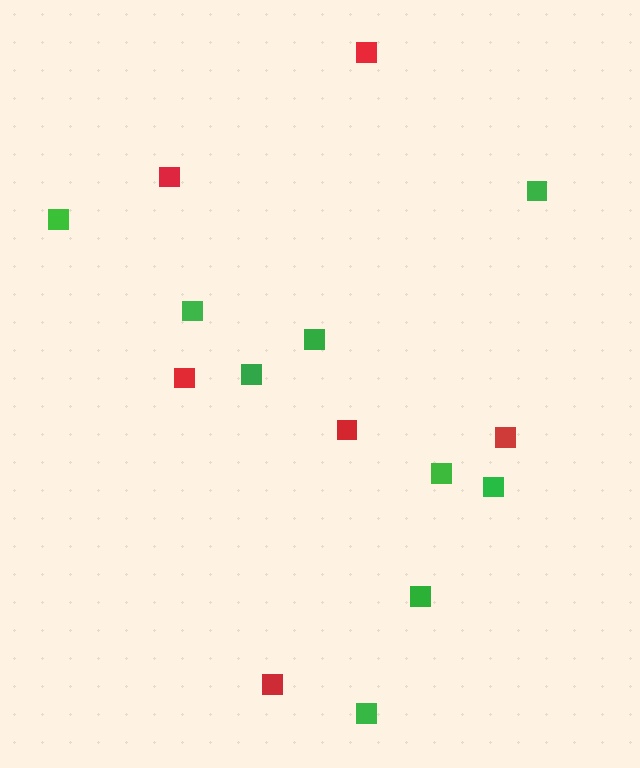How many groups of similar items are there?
There are 2 groups: one group of green squares (9) and one group of red squares (6).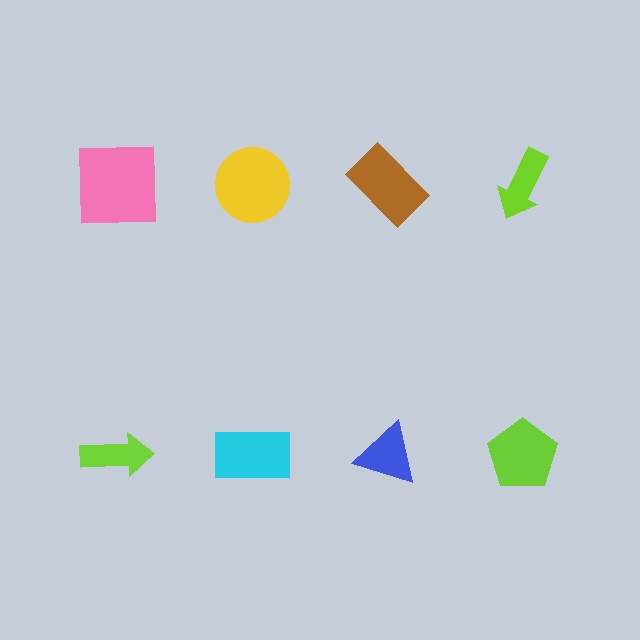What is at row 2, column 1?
A lime arrow.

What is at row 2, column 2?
A cyan rectangle.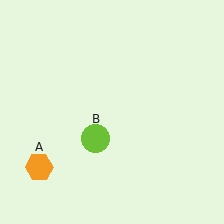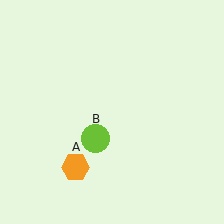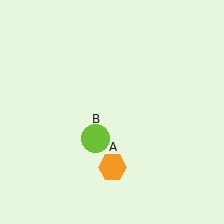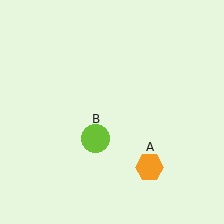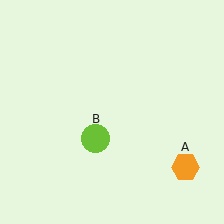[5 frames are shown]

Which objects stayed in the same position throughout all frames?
Lime circle (object B) remained stationary.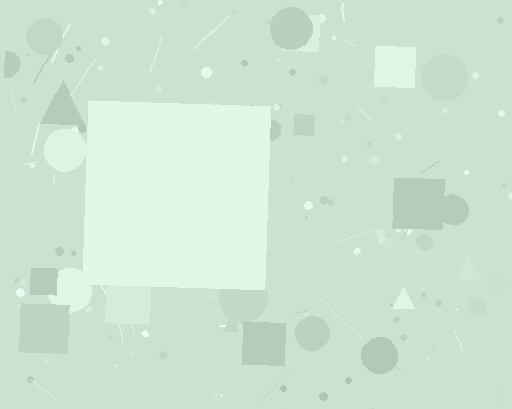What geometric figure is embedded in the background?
A square is embedded in the background.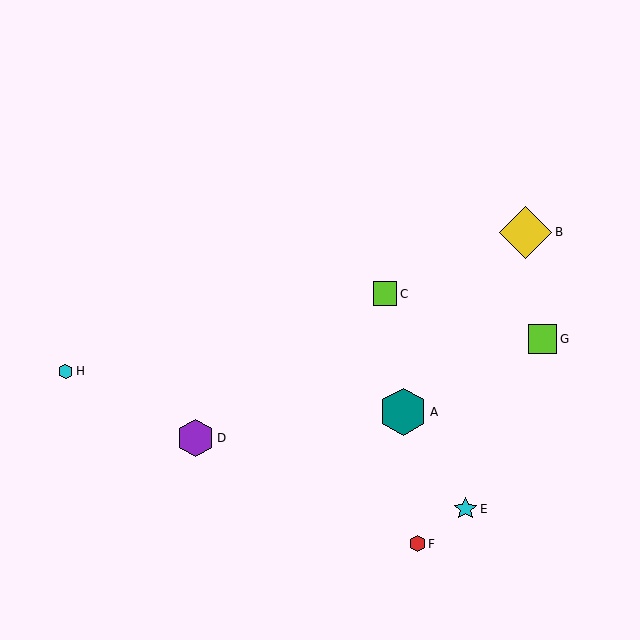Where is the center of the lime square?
The center of the lime square is at (542, 339).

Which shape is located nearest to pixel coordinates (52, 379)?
The cyan hexagon (labeled H) at (65, 371) is nearest to that location.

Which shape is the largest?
The yellow diamond (labeled B) is the largest.